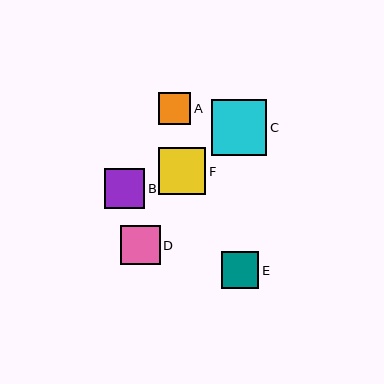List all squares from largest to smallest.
From largest to smallest: C, F, B, D, E, A.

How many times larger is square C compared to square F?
Square C is approximately 1.2 times the size of square F.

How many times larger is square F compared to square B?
Square F is approximately 1.2 times the size of square B.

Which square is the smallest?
Square A is the smallest with a size of approximately 32 pixels.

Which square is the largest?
Square C is the largest with a size of approximately 56 pixels.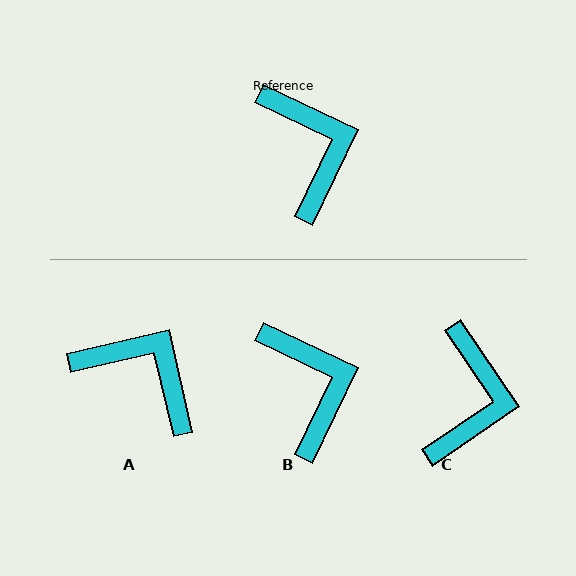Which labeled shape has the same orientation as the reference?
B.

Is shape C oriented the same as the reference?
No, it is off by about 30 degrees.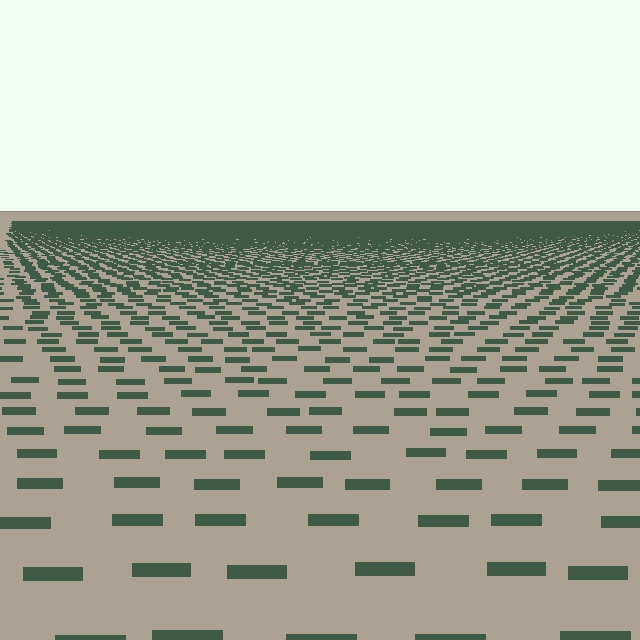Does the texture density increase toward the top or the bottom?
Density increases toward the top.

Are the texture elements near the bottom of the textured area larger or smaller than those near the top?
Larger. Near the bottom, elements are closer to the viewer and appear at a bigger on-screen size.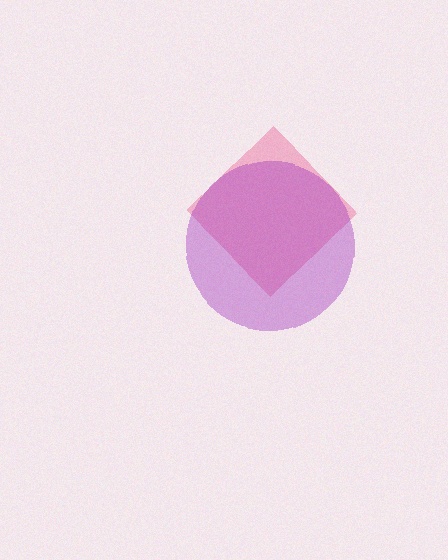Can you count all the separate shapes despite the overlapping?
Yes, there are 2 separate shapes.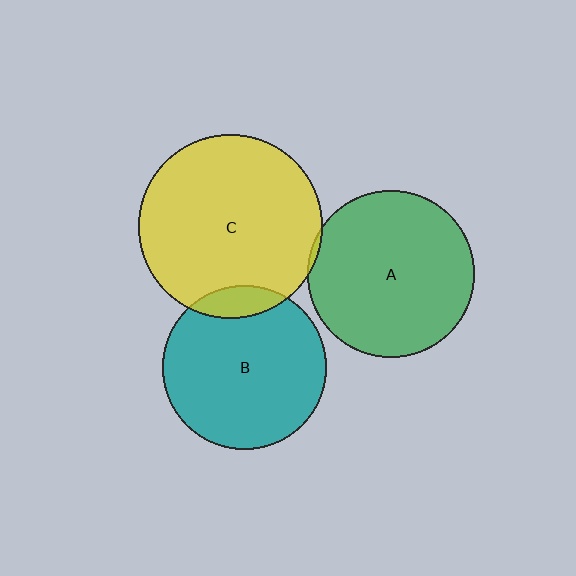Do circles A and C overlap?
Yes.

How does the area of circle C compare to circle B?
Approximately 1.3 times.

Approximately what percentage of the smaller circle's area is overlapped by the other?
Approximately 5%.